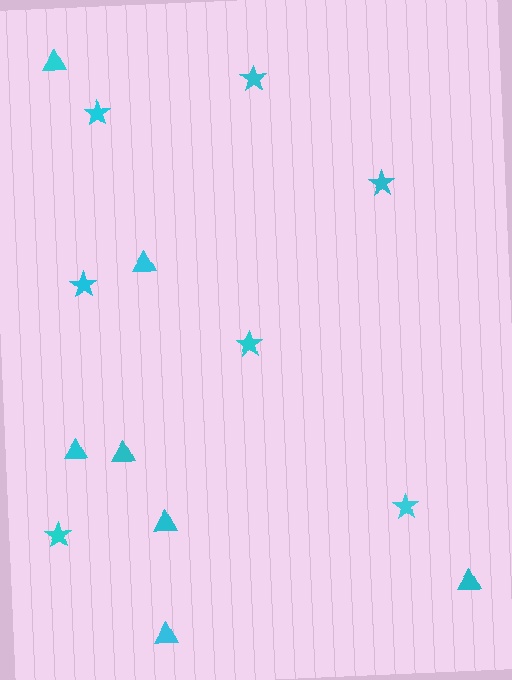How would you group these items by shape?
There are 2 groups: one group of triangles (7) and one group of stars (7).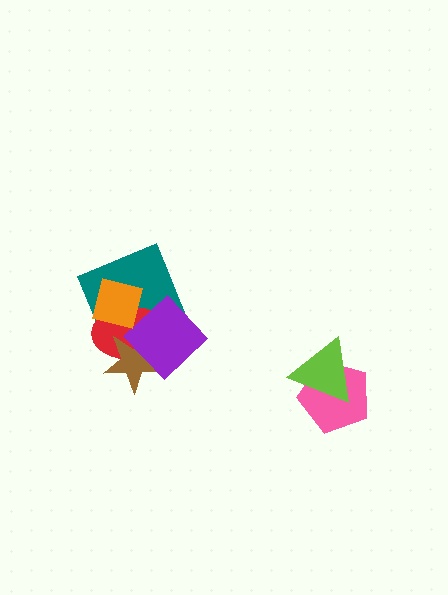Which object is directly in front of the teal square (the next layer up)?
The red ellipse is directly in front of the teal square.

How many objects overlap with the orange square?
3 objects overlap with the orange square.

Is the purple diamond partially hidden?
Yes, it is partially covered by another shape.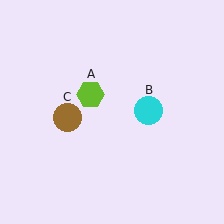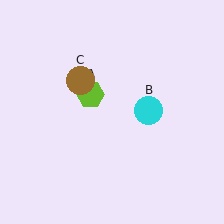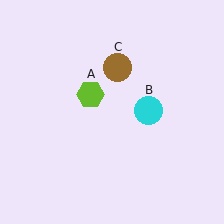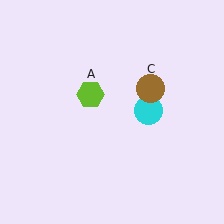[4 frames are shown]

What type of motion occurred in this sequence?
The brown circle (object C) rotated clockwise around the center of the scene.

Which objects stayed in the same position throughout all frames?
Lime hexagon (object A) and cyan circle (object B) remained stationary.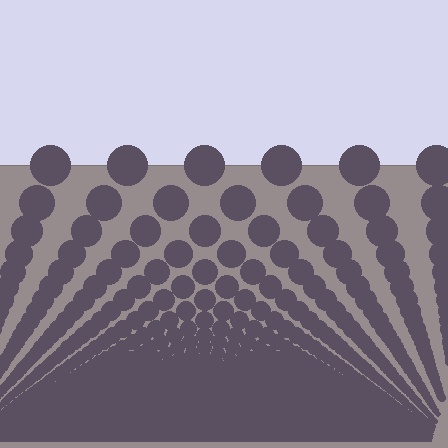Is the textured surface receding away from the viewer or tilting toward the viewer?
The surface appears to tilt toward the viewer. Texture elements get larger and sparser toward the top.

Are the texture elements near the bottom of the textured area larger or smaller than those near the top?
Smaller. The gradient is inverted — elements near the bottom are smaller and denser.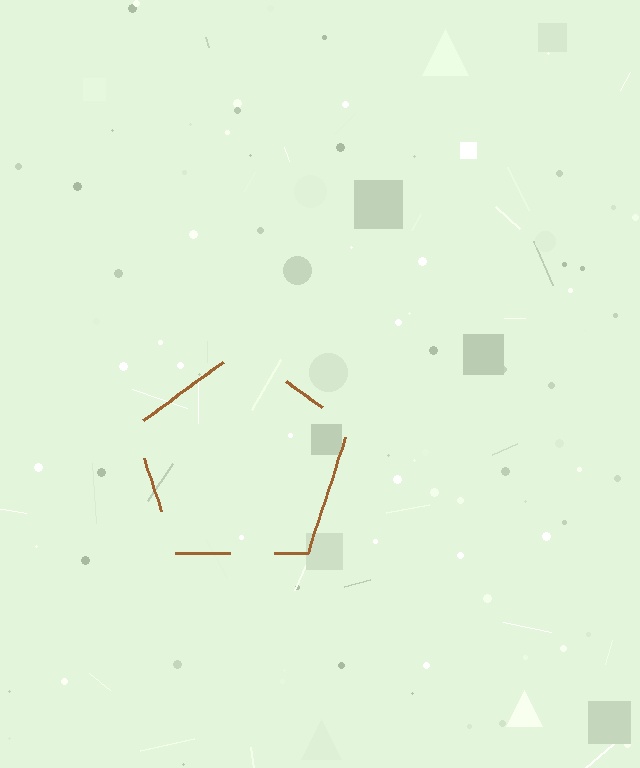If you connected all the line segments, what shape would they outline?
They would outline a pentagon.